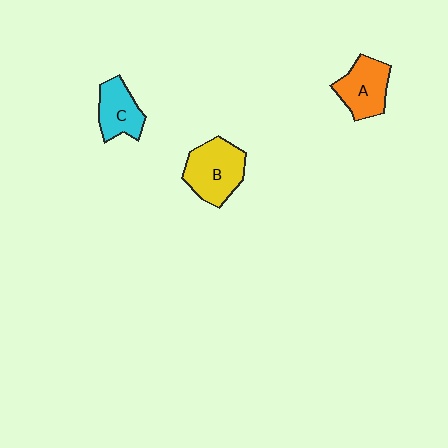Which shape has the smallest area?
Shape C (cyan).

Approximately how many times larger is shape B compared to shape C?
Approximately 1.4 times.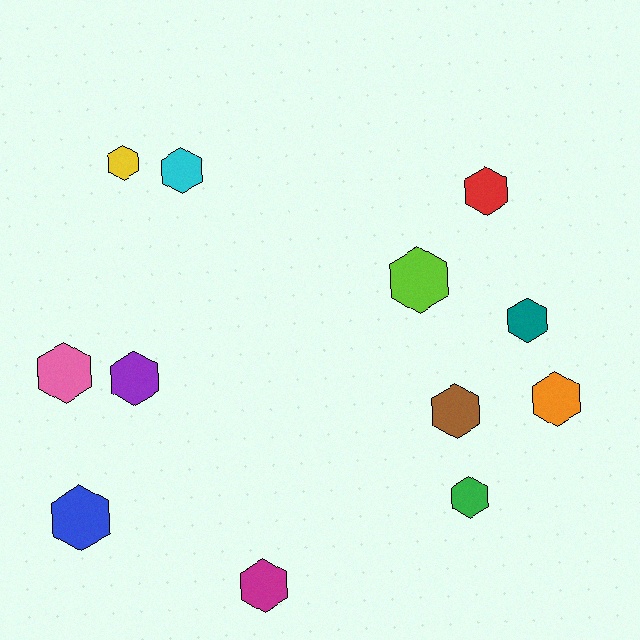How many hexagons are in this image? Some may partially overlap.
There are 12 hexagons.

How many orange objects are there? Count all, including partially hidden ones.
There is 1 orange object.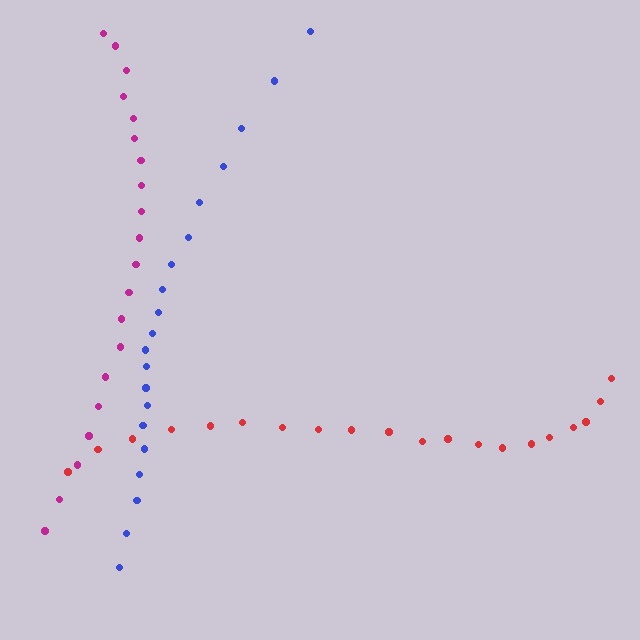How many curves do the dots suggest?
There are 3 distinct paths.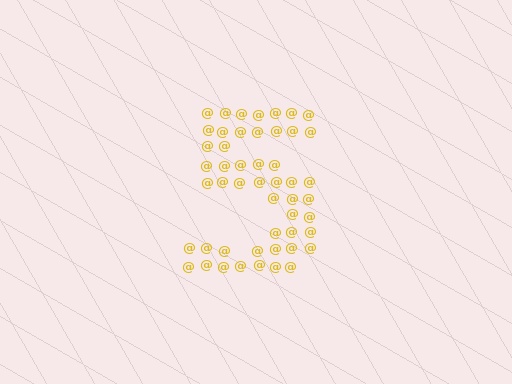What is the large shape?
The large shape is the digit 5.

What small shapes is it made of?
It is made of small at signs.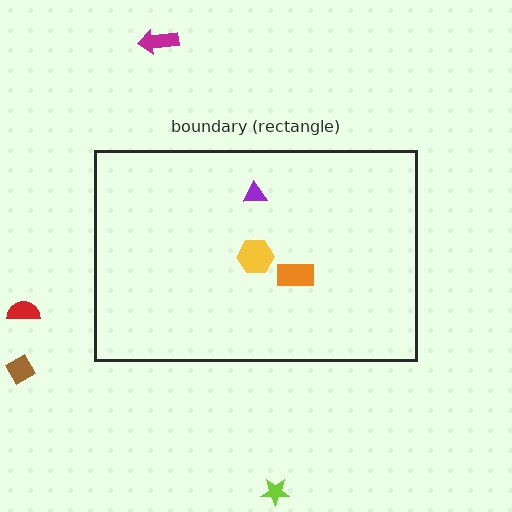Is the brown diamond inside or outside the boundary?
Outside.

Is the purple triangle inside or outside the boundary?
Inside.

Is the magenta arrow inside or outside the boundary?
Outside.